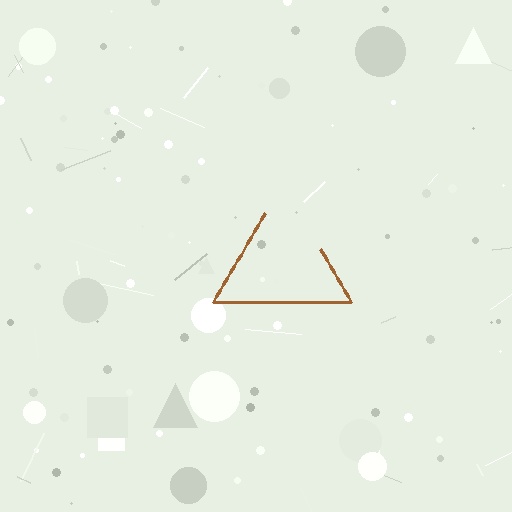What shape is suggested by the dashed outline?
The dashed outline suggests a triangle.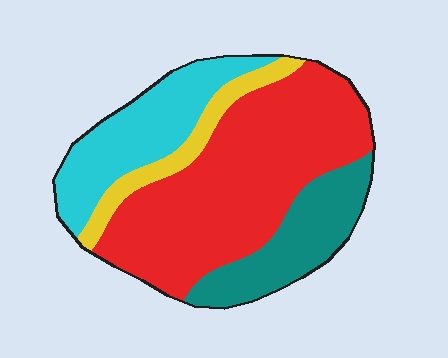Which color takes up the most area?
Red, at roughly 50%.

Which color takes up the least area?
Yellow, at roughly 10%.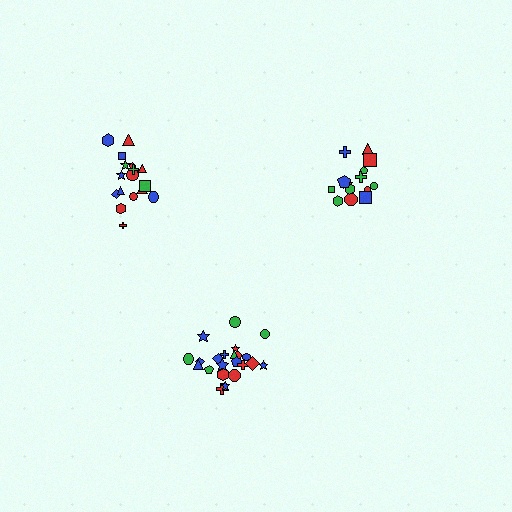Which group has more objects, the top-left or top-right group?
The top-left group.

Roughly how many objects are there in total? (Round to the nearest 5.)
Roughly 55 objects in total.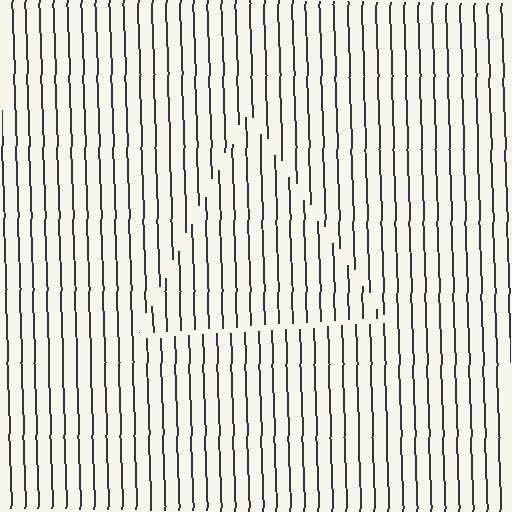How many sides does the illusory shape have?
3 sides — the line-ends trace a triangle.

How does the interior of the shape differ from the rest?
The interior of the shape contains the same grating, shifted by half a period — the contour is defined by the phase discontinuity where line-ends from the inner and outer gratings abut.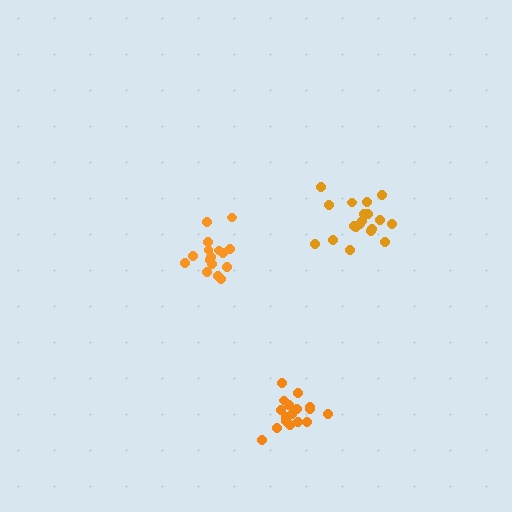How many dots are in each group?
Group 1: 16 dots, Group 2: 19 dots, Group 3: 17 dots (52 total).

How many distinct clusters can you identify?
There are 3 distinct clusters.